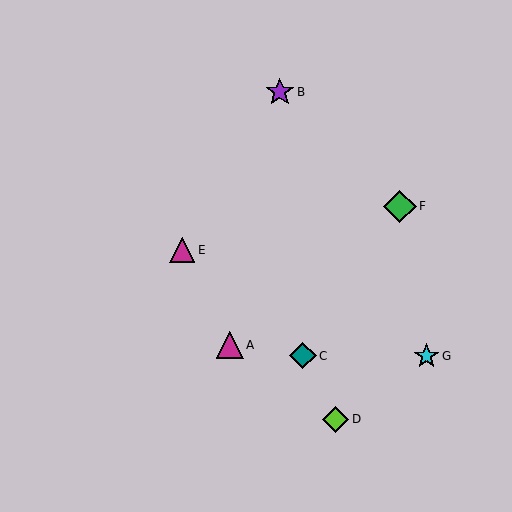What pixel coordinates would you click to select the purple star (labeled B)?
Click at (280, 92) to select the purple star B.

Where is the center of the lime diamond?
The center of the lime diamond is at (336, 419).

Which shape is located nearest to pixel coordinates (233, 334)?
The magenta triangle (labeled A) at (230, 345) is nearest to that location.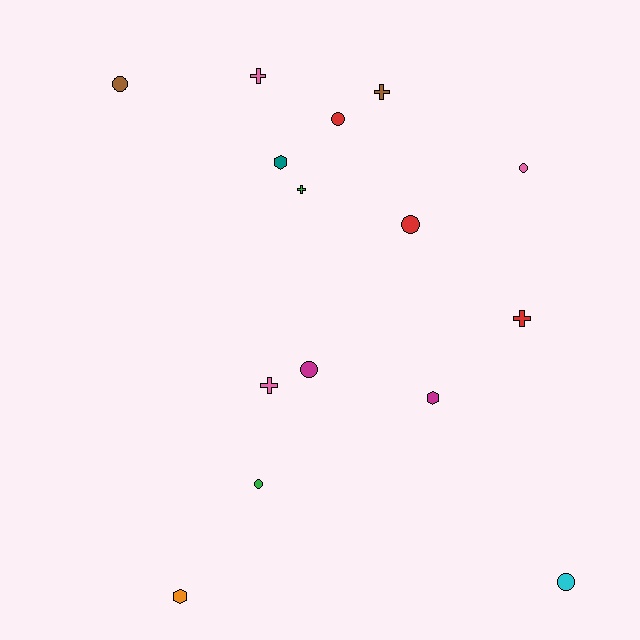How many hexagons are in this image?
There are 3 hexagons.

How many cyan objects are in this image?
There is 1 cyan object.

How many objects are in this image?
There are 15 objects.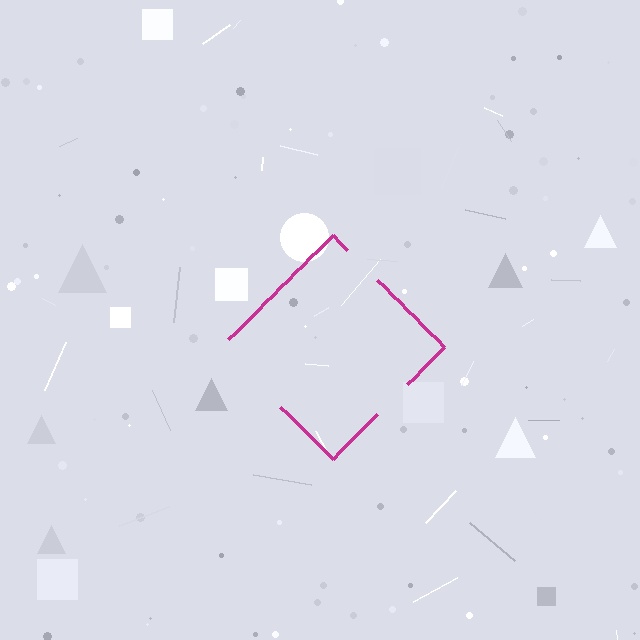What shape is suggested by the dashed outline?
The dashed outline suggests a diamond.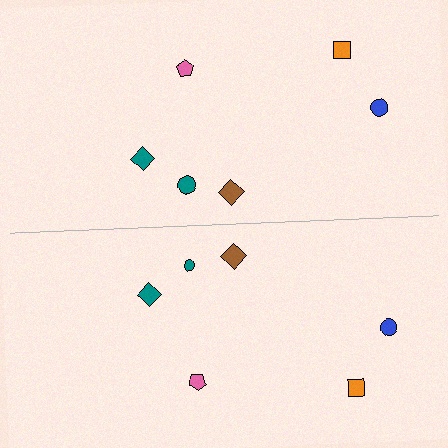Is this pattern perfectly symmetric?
No, the pattern is not perfectly symmetric. The teal circle on the bottom side has a different size than its mirror counterpart.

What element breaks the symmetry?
The teal circle on the bottom side has a different size than its mirror counterpart.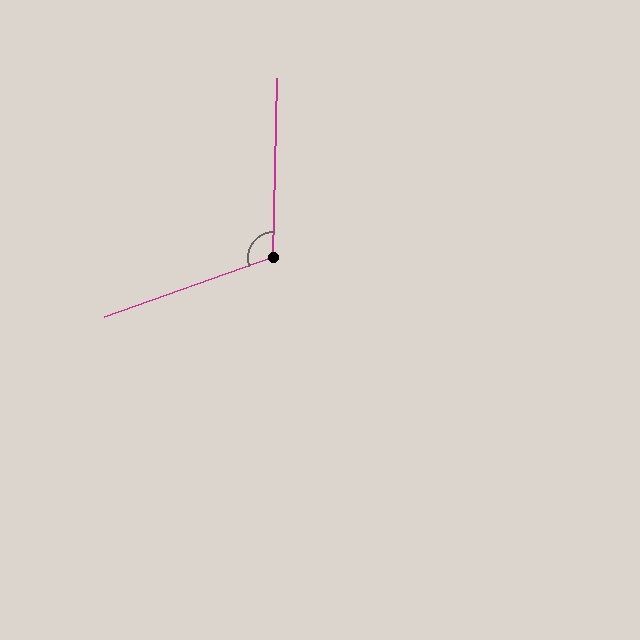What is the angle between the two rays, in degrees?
Approximately 111 degrees.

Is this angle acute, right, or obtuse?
It is obtuse.